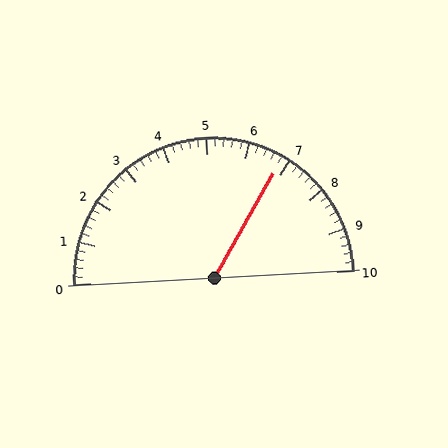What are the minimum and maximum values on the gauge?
The gauge ranges from 0 to 10.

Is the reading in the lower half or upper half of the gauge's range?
The reading is in the upper half of the range (0 to 10).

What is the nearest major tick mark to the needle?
The nearest major tick mark is 7.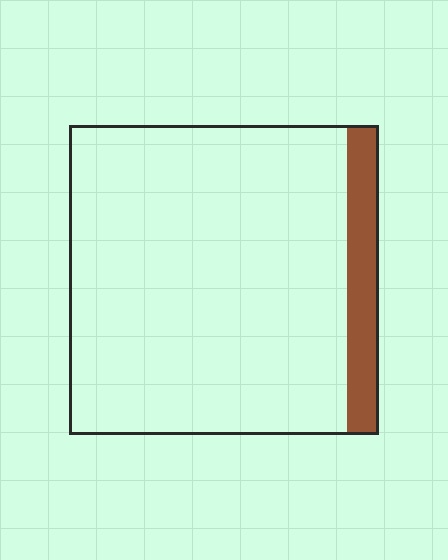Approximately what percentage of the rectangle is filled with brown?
Approximately 10%.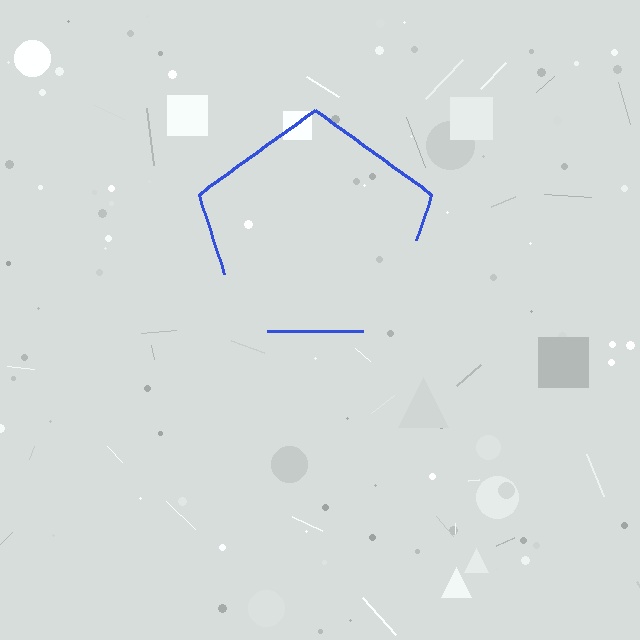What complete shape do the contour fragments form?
The contour fragments form a pentagon.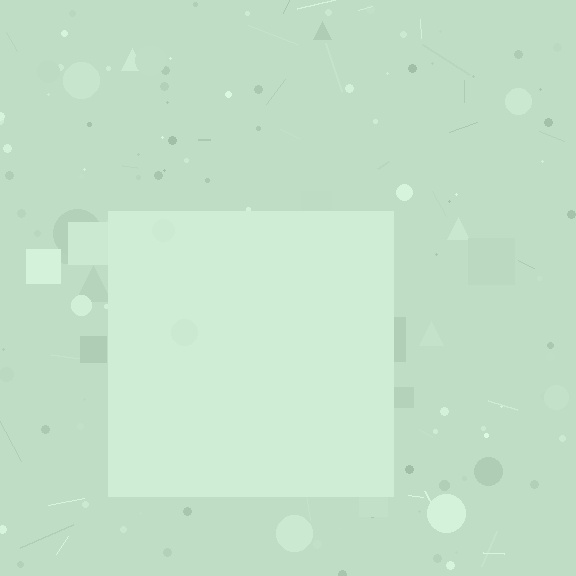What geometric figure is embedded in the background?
A square is embedded in the background.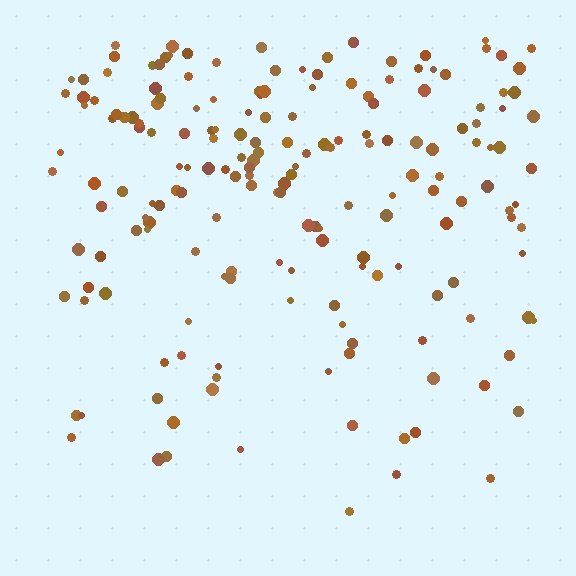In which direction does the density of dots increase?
From bottom to top, with the top side densest.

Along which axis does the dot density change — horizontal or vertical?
Vertical.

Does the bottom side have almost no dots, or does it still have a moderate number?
Still a moderate number, just noticeably fewer than the top.